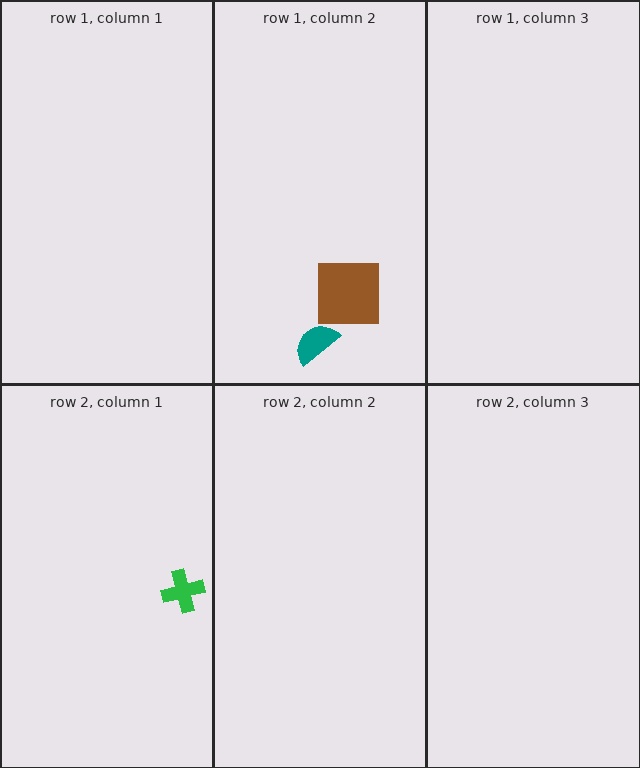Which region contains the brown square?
The row 1, column 2 region.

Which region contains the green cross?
The row 2, column 1 region.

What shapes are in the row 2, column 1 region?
The green cross.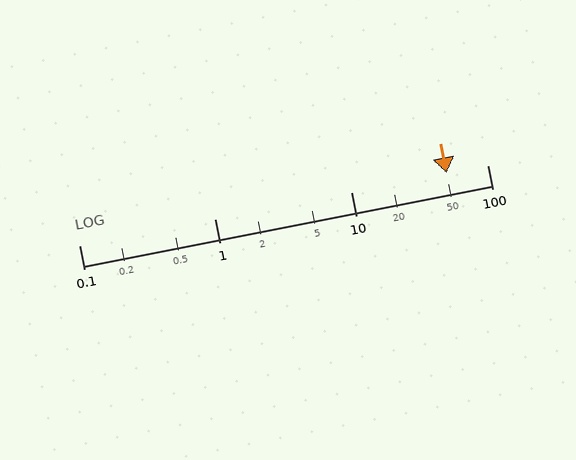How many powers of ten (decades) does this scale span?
The scale spans 3 decades, from 0.1 to 100.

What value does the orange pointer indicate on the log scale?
The pointer indicates approximately 50.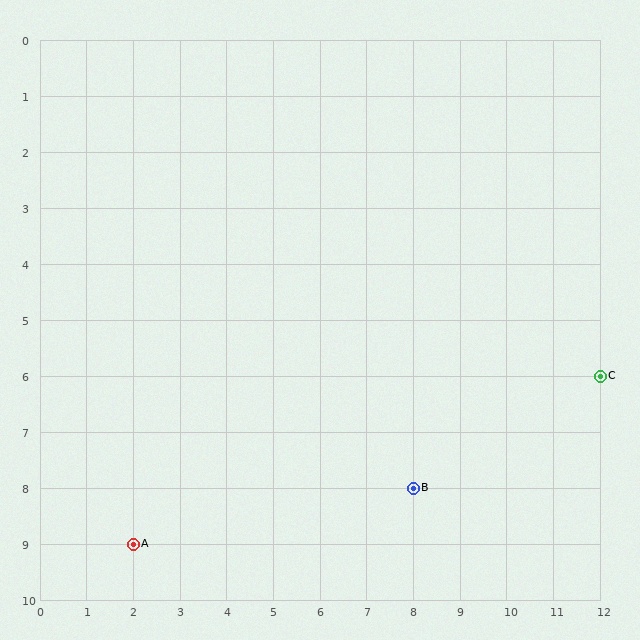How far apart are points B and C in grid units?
Points B and C are 4 columns and 2 rows apart (about 4.5 grid units diagonally).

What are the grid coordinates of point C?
Point C is at grid coordinates (12, 6).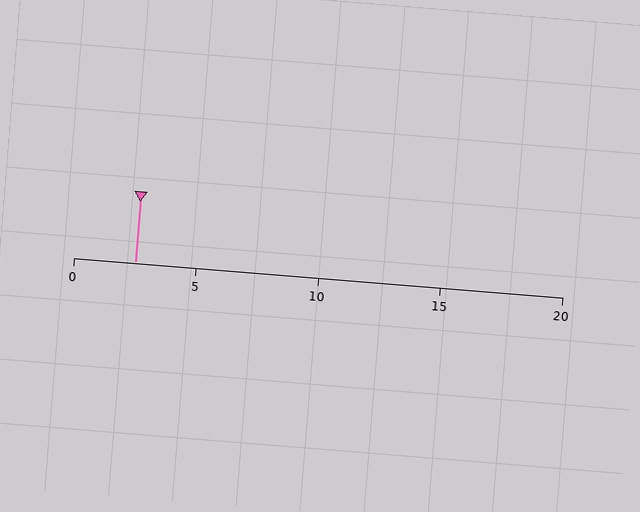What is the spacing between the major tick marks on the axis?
The major ticks are spaced 5 apart.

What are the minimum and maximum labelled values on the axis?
The axis runs from 0 to 20.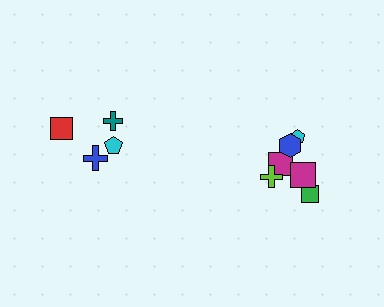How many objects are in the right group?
There are 6 objects.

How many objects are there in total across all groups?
There are 10 objects.